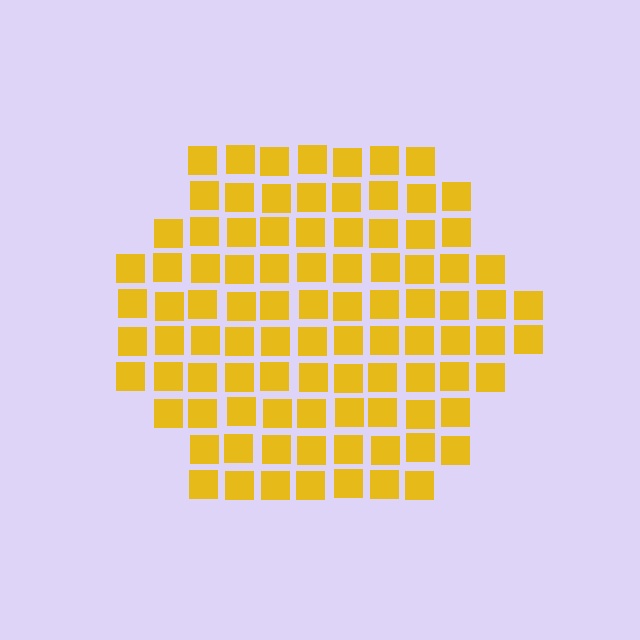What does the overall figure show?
The overall figure shows a hexagon.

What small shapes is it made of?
It is made of small squares.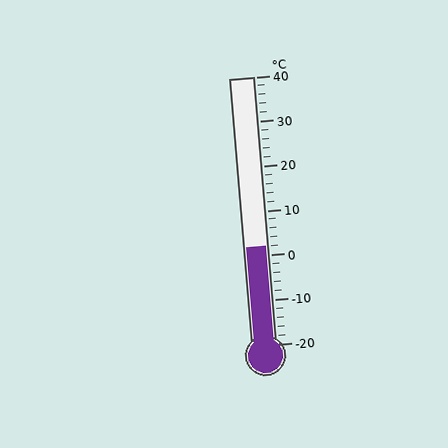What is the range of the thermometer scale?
The thermometer scale ranges from -20°C to 40°C.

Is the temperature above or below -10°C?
The temperature is above -10°C.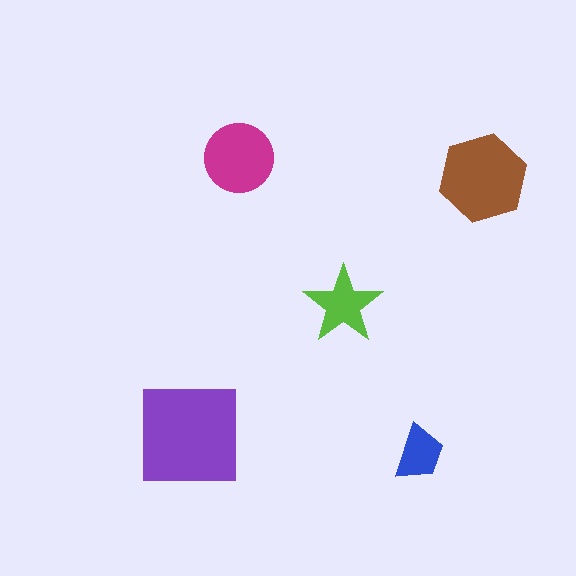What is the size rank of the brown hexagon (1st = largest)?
2nd.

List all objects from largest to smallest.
The purple square, the brown hexagon, the magenta circle, the lime star, the blue trapezoid.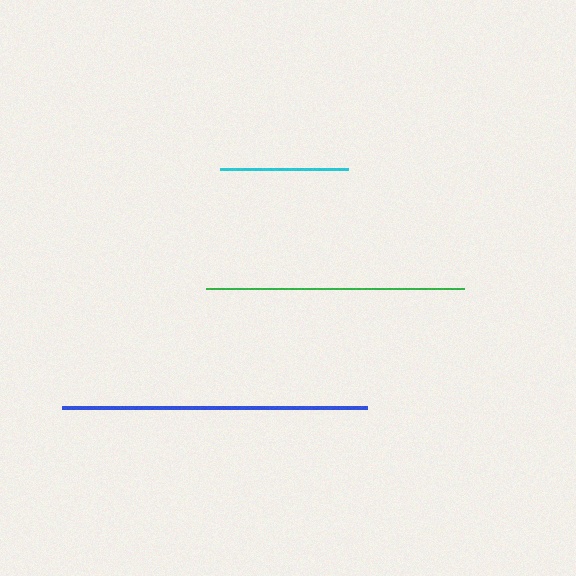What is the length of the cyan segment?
The cyan segment is approximately 128 pixels long.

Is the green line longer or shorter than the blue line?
The blue line is longer than the green line.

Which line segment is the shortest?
The cyan line is the shortest at approximately 128 pixels.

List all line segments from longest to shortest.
From longest to shortest: blue, green, cyan.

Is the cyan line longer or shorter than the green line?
The green line is longer than the cyan line.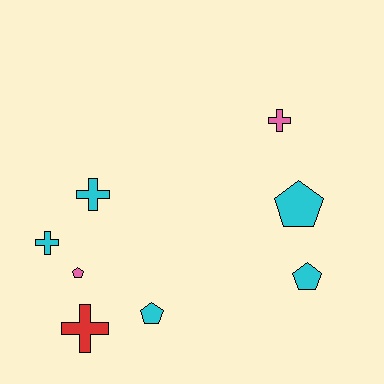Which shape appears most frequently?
Cross, with 4 objects.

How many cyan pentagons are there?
There are 3 cyan pentagons.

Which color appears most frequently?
Cyan, with 5 objects.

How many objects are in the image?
There are 8 objects.